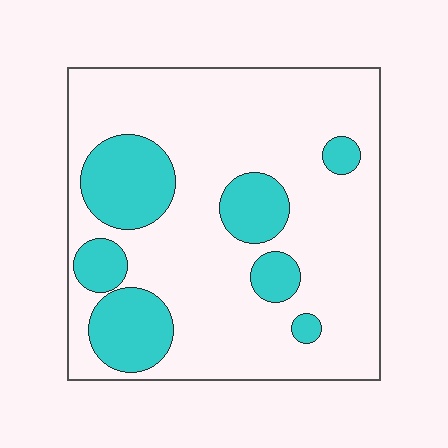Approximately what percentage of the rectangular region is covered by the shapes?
Approximately 25%.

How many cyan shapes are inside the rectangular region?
7.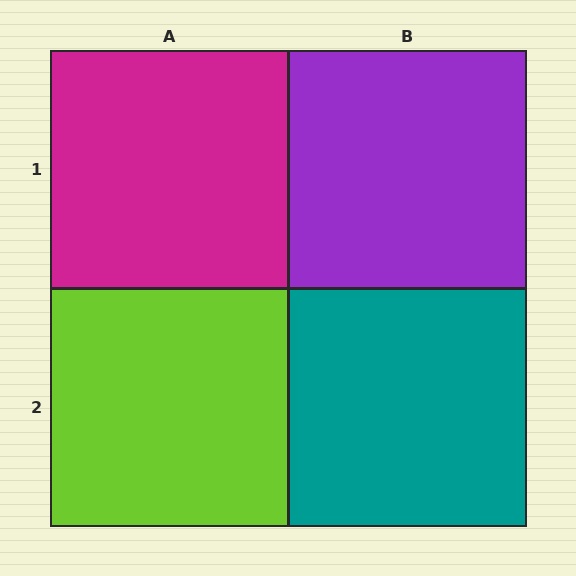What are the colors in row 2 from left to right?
Lime, teal.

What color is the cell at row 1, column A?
Magenta.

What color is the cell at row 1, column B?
Purple.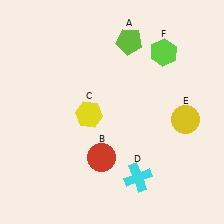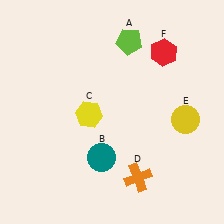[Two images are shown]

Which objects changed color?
B changed from red to teal. D changed from cyan to orange. F changed from lime to red.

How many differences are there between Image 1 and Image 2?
There are 3 differences between the two images.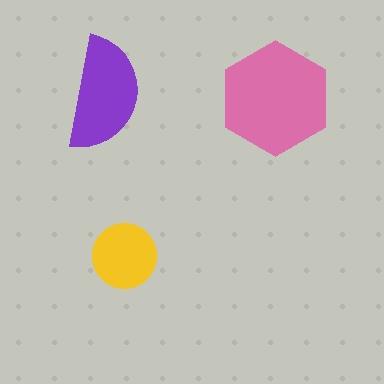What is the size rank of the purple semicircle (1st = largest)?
2nd.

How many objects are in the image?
There are 3 objects in the image.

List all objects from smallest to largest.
The yellow circle, the purple semicircle, the pink hexagon.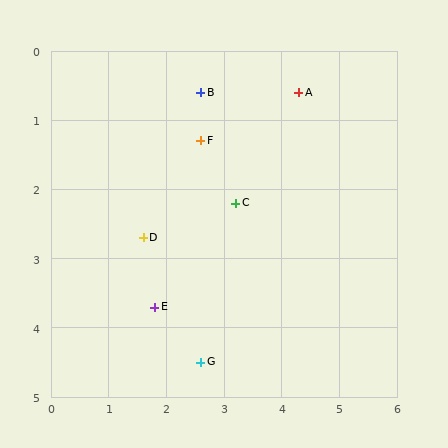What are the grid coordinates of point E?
Point E is at approximately (1.8, 3.7).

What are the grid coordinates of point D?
Point D is at approximately (1.6, 2.7).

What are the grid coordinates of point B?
Point B is at approximately (2.6, 0.6).